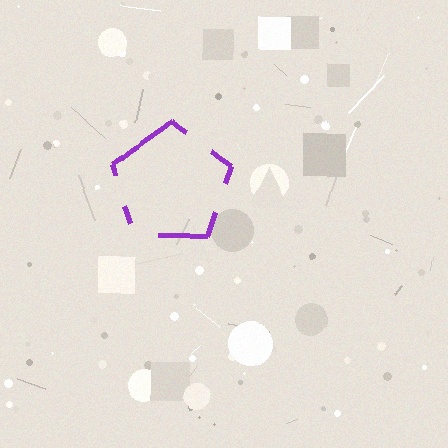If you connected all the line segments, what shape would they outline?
They would outline a pentagon.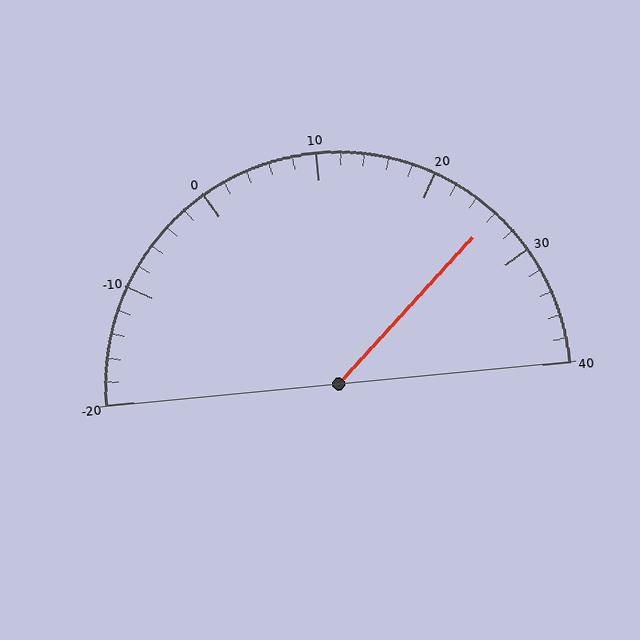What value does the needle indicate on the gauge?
The needle indicates approximately 26.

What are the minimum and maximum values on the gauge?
The gauge ranges from -20 to 40.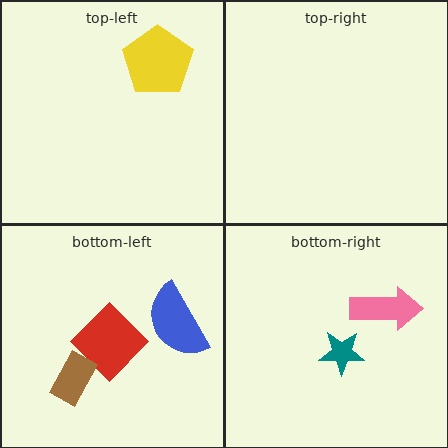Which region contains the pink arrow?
The bottom-right region.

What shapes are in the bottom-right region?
The teal star, the pink arrow.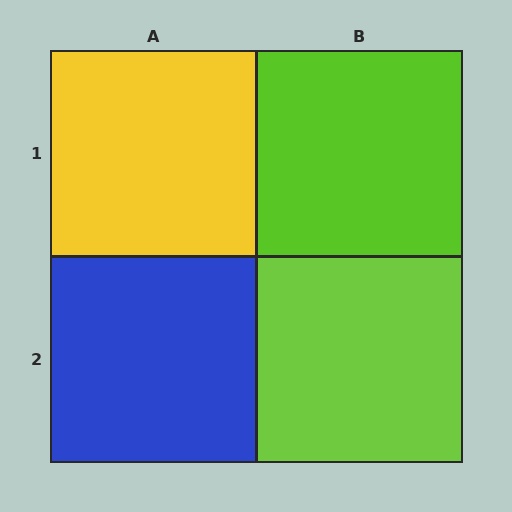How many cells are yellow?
1 cell is yellow.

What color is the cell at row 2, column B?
Lime.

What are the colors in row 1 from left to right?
Yellow, lime.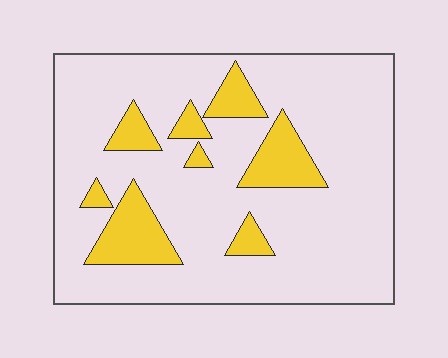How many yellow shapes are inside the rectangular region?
8.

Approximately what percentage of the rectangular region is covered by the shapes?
Approximately 15%.